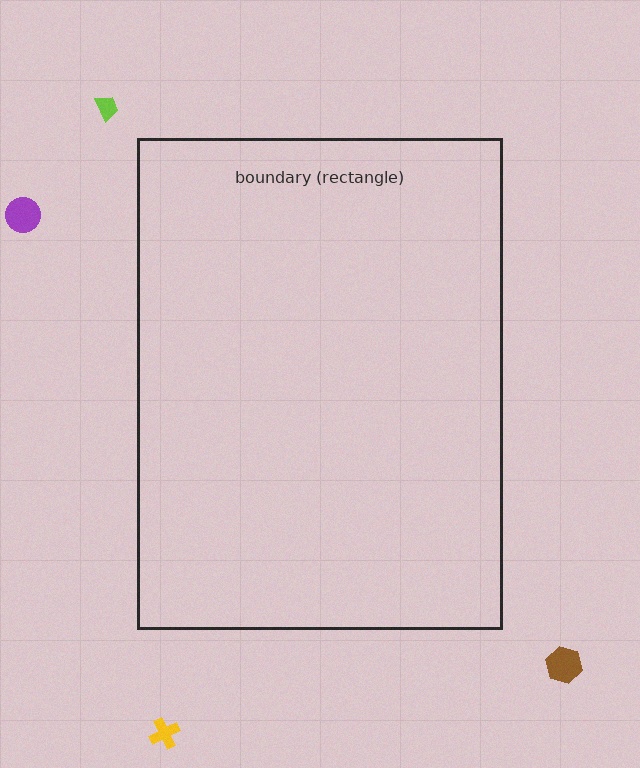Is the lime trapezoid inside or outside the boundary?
Outside.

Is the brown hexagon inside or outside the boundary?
Outside.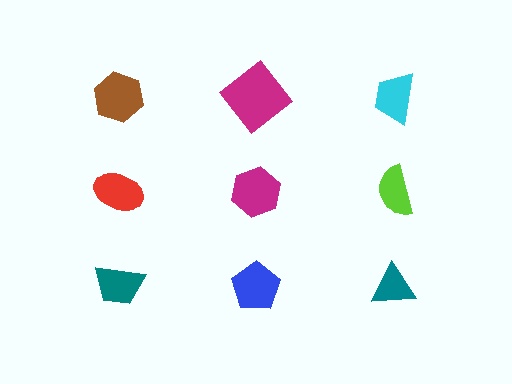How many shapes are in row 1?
3 shapes.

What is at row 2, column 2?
A magenta hexagon.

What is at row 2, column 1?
A red ellipse.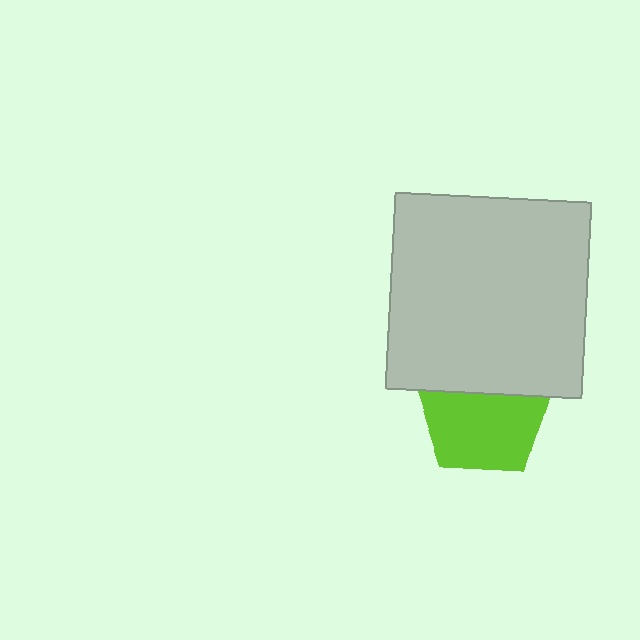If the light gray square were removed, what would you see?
You would see the complete lime pentagon.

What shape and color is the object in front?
The object in front is a light gray square.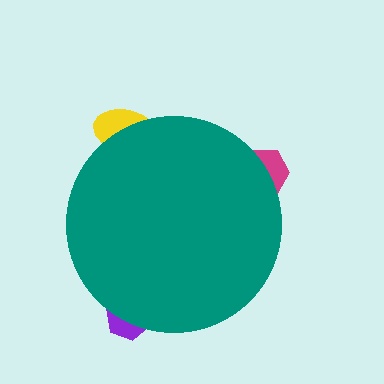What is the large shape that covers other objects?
A teal circle.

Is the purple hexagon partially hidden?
Yes, the purple hexagon is partially hidden behind the teal circle.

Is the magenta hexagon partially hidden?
Yes, the magenta hexagon is partially hidden behind the teal circle.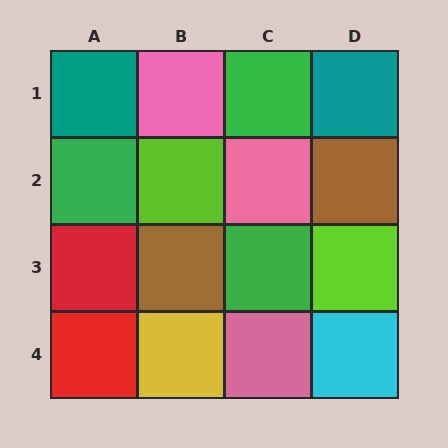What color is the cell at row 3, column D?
Lime.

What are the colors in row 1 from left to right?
Teal, pink, green, teal.